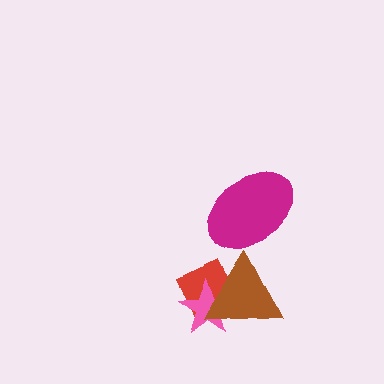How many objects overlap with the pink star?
2 objects overlap with the pink star.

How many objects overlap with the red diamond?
2 objects overlap with the red diamond.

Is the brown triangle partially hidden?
No, no other shape covers it.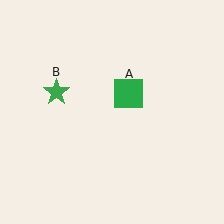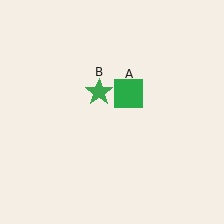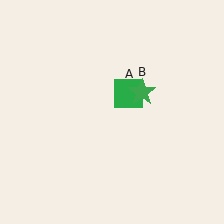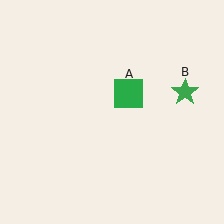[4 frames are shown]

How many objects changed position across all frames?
1 object changed position: green star (object B).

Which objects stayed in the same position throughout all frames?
Green square (object A) remained stationary.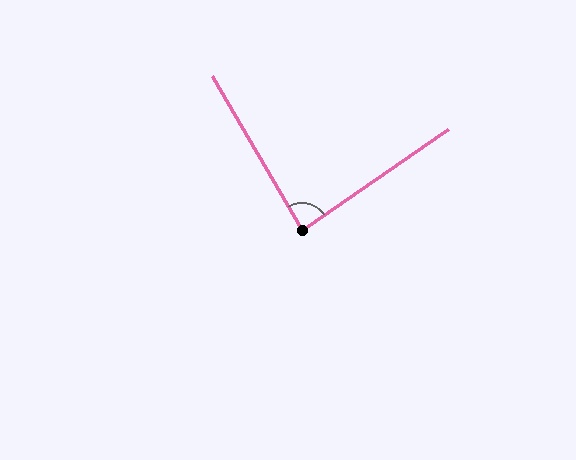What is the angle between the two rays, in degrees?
Approximately 86 degrees.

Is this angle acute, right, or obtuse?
It is approximately a right angle.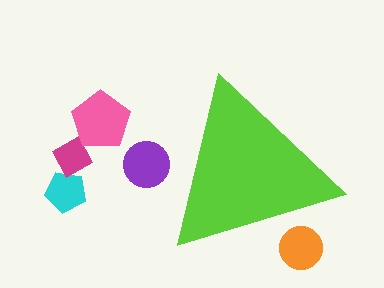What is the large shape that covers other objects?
A lime triangle.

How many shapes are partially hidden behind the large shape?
2 shapes are partially hidden.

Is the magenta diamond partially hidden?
No, the magenta diamond is fully visible.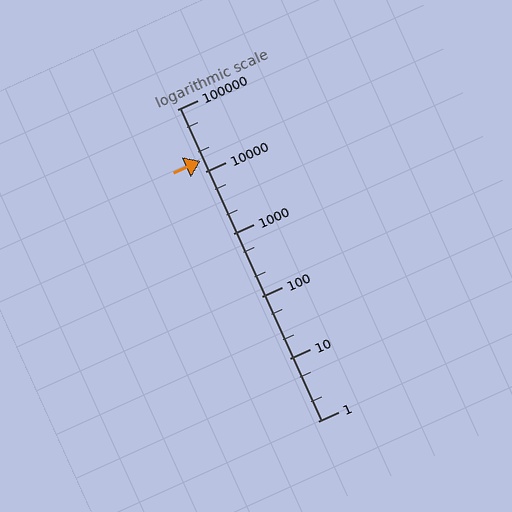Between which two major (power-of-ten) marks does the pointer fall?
The pointer is between 10000 and 100000.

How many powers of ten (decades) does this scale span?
The scale spans 5 decades, from 1 to 100000.